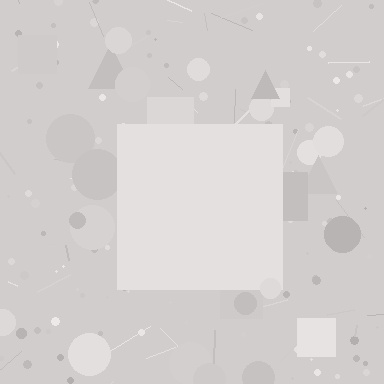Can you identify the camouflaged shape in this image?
The camouflaged shape is a square.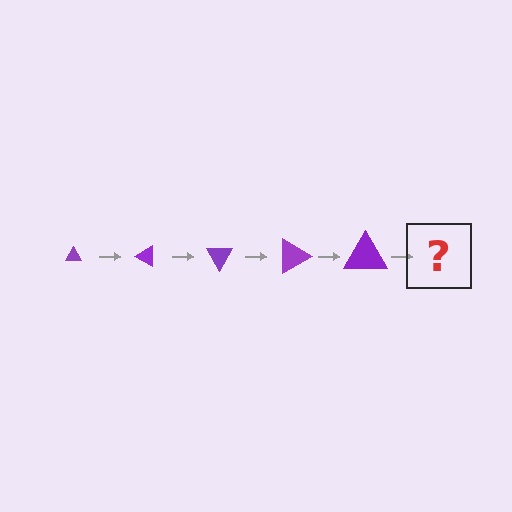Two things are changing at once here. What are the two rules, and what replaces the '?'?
The two rules are that the triangle grows larger each step and it rotates 30 degrees each step. The '?' should be a triangle, larger than the previous one and rotated 150 degrees from the start.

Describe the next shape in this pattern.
It should be a triangle, larger than the previous one and rotated 150 degrees from the start.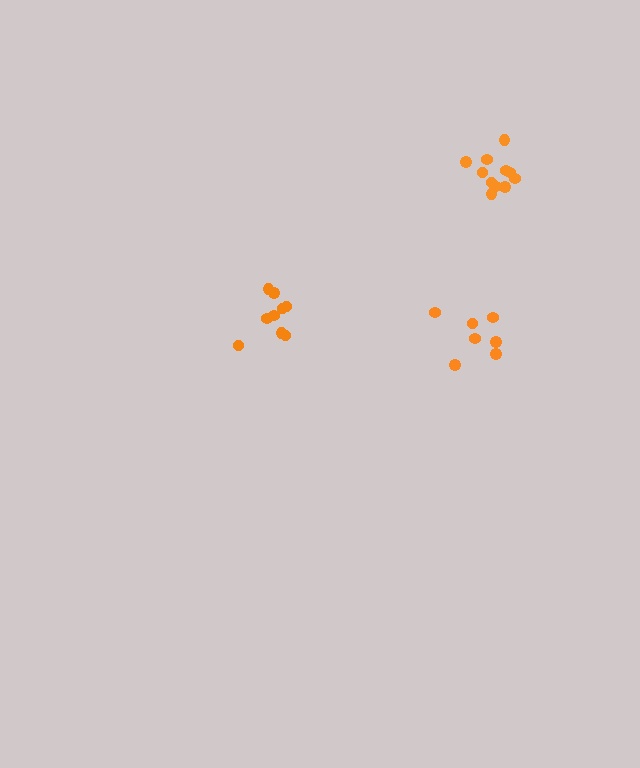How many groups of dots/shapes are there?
There are 3 groups.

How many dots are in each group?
Group 1: 7 dots, Group 2: 9 dots, Group 3: 12 dots (28 total).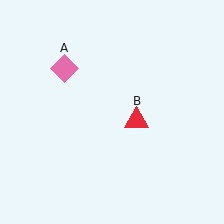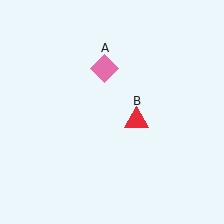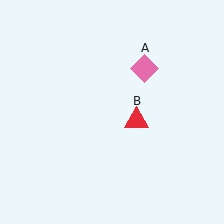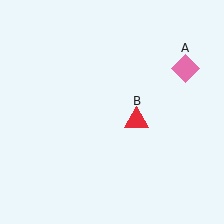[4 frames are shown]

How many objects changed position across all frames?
1 object changed position: pink diamond (object A).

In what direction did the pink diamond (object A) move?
The pink diamond (object A) moved right.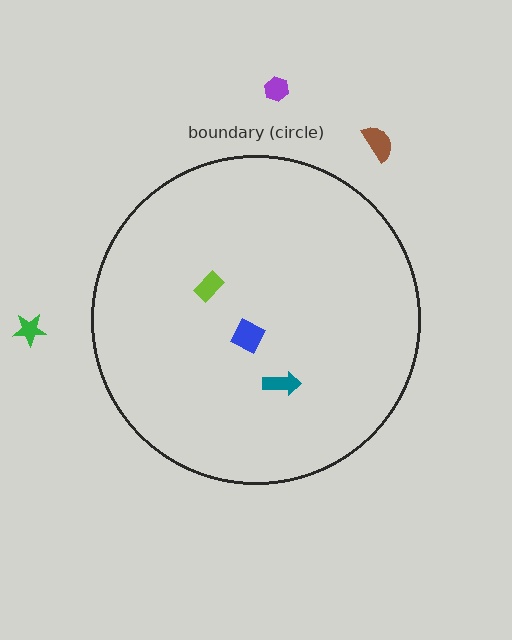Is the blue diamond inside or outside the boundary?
Inside.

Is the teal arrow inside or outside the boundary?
Inside.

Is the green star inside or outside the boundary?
Outside.